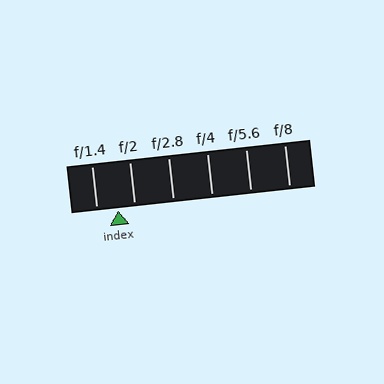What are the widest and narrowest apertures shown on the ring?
The widest aperture shown is f/1.4 and the narrowest is f/8.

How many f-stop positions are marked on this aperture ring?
There are 6 f-stop positions marked.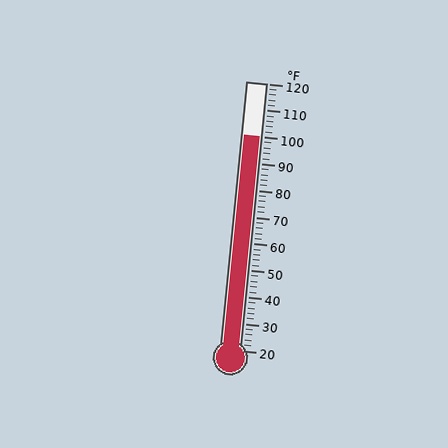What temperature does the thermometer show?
The thermometer shows approximately 100°F.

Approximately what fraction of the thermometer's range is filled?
The thermometer is filled to approximately 80% of its range.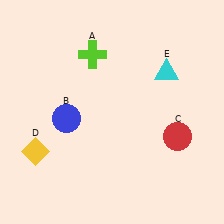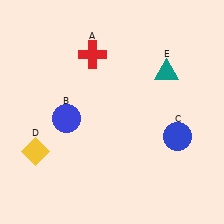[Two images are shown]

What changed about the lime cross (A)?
In Image 1, A is lime. In Image 2, it changed to red.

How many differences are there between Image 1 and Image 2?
There are 3 differences between the two images.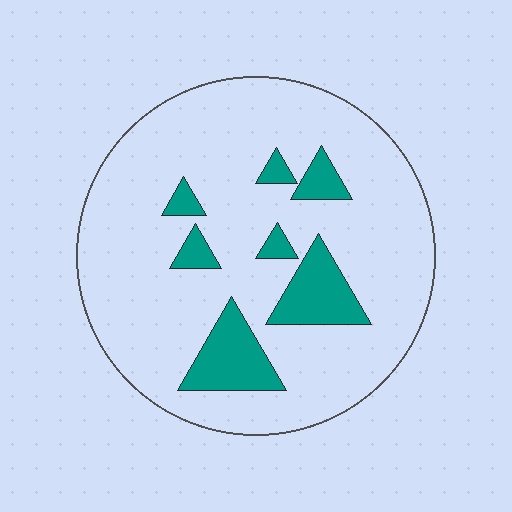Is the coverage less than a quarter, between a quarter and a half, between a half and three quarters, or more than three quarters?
Less than a quarter.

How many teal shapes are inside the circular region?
7.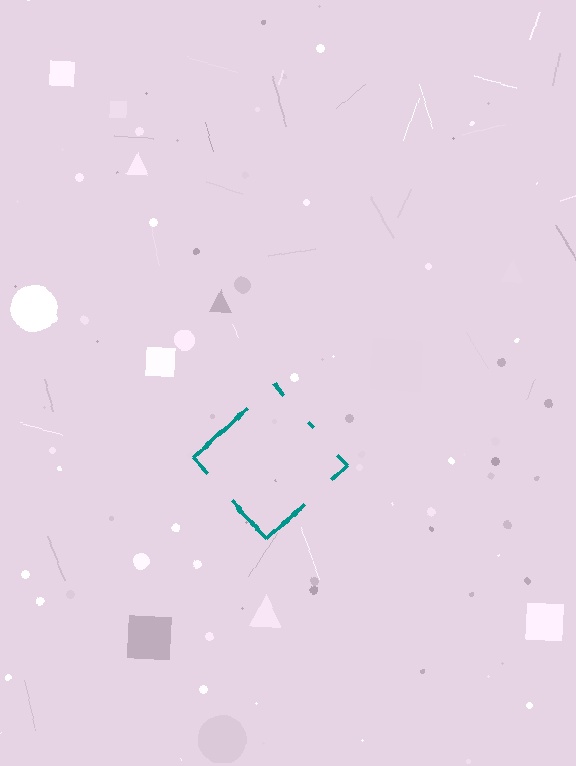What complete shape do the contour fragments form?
The contour fragments form a diamond.